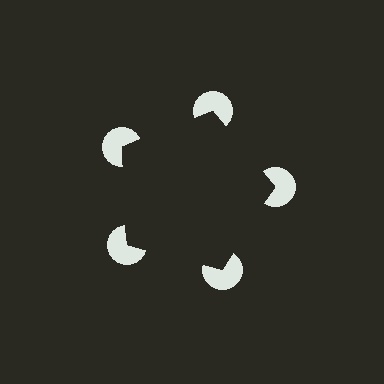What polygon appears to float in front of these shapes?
An illusory pentagon — its edges are inferred from the aligned wedge cuts in the pac-man discs, not physically drawn.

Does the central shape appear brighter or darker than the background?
It typically appears slightly darker than the background, even though no actual brightness change is drawn.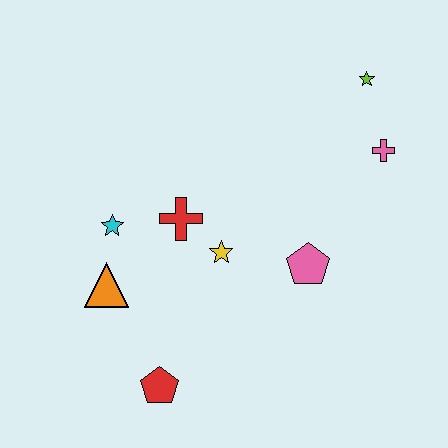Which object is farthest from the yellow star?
The lime star is farthest from the yellow star.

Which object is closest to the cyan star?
The orange triangle is closest to the cyan star.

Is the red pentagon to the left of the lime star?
Yes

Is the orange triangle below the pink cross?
Yes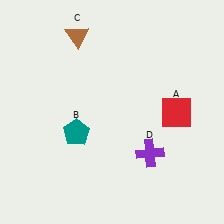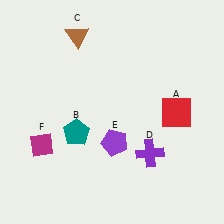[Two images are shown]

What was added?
A purple pentagon (E), a magenta diamond (F) were added in Image 2.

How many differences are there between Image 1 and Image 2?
There are 2 differences between the two images.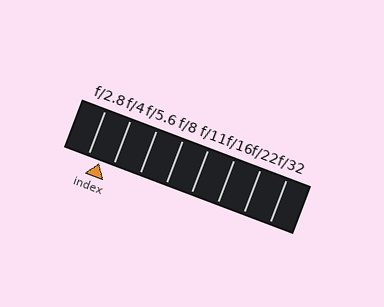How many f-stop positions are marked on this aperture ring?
There are 8 f-stop positions marked.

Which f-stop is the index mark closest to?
The index mark is closest to f/4.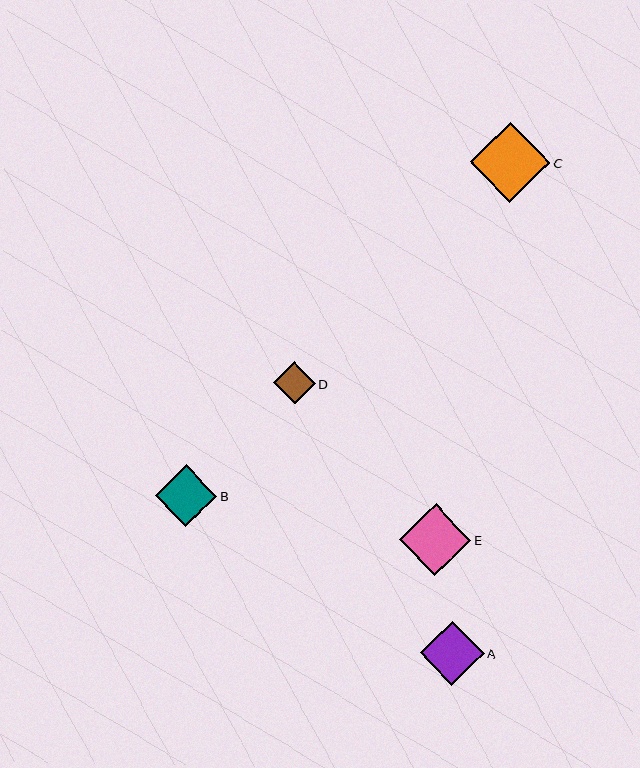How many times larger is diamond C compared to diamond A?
Diamond C is approximately 1.3 times the size of diamond A.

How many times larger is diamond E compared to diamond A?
Diamond E is approximately 1.1 times the size of diamond A.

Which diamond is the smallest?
Diamond D is the smallest with a size of approximately 42 pixels.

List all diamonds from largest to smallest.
From largest to smallest: C, E, A, B, D.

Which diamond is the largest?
Diamond C is the largest with a size of approximately 80 pixels.